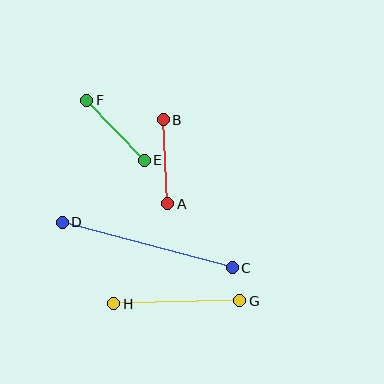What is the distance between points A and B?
The distance is approximately 84 pixels.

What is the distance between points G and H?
The distance is approximately 126 pixels.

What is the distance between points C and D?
The distance is approximately 176 pixels.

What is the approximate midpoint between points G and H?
The midpoint is at approximately (177, 302) pixels.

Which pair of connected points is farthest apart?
Points C and D are farthest apart.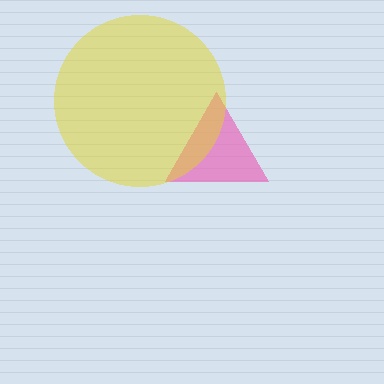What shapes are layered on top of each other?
The layered shapes are: a pink triangle, a yellow circle.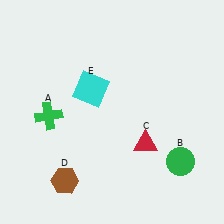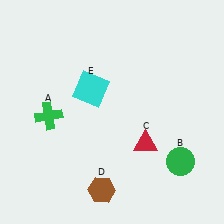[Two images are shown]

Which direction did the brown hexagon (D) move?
The brown hexagon (D) moved right.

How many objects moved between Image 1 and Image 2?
1 object moved between the two images.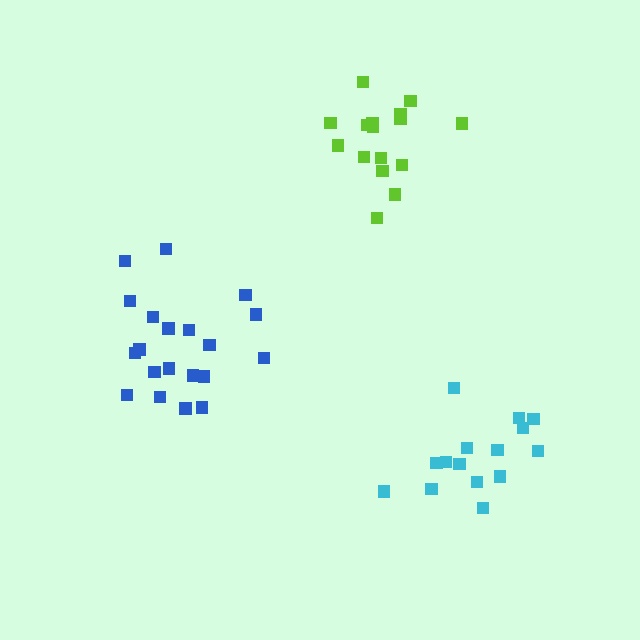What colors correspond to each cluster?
The clusters are colored: lime, cyan, blue.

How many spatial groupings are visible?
There are 3 spatial groupings.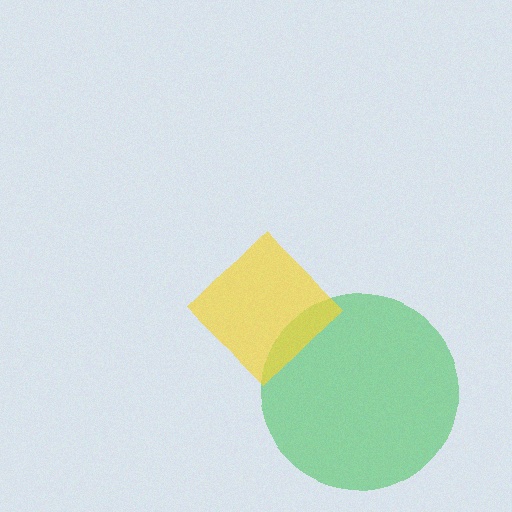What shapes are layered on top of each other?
The layered shapes are: a green circle, a yellow diamond.